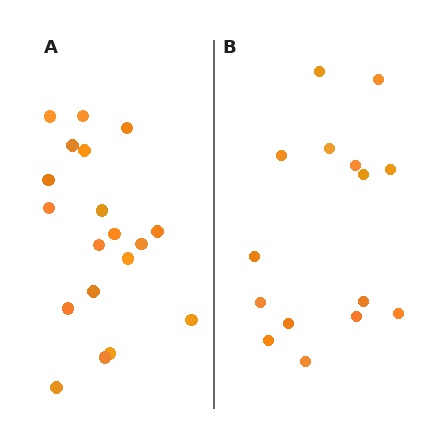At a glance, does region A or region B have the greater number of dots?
Region A (the left region) has more dots.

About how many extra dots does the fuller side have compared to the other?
Region A has about 4 more dots than region B.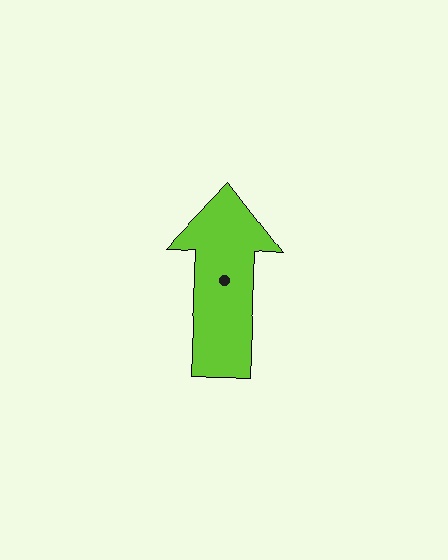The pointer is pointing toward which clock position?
Roughly 12 o'clock.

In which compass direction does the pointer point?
North.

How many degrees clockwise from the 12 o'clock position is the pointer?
Approximately 2 degrees.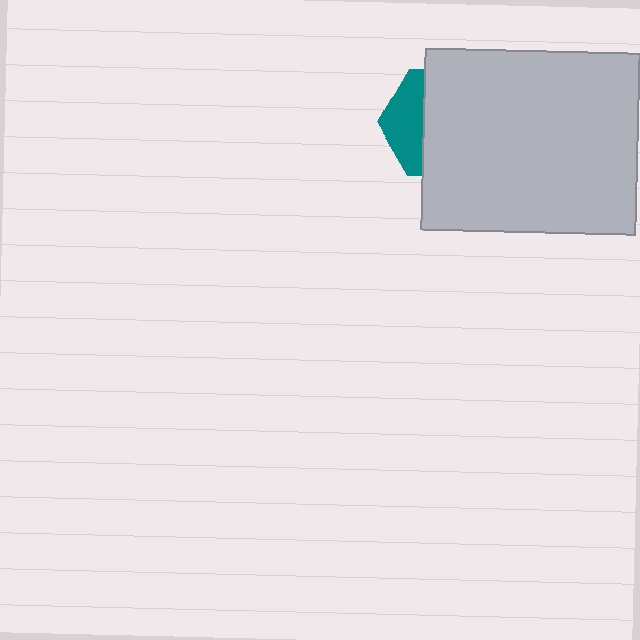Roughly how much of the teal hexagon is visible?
A small part of it is visible (roughly 32%).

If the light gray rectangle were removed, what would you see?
You would see the complete teal hexagon.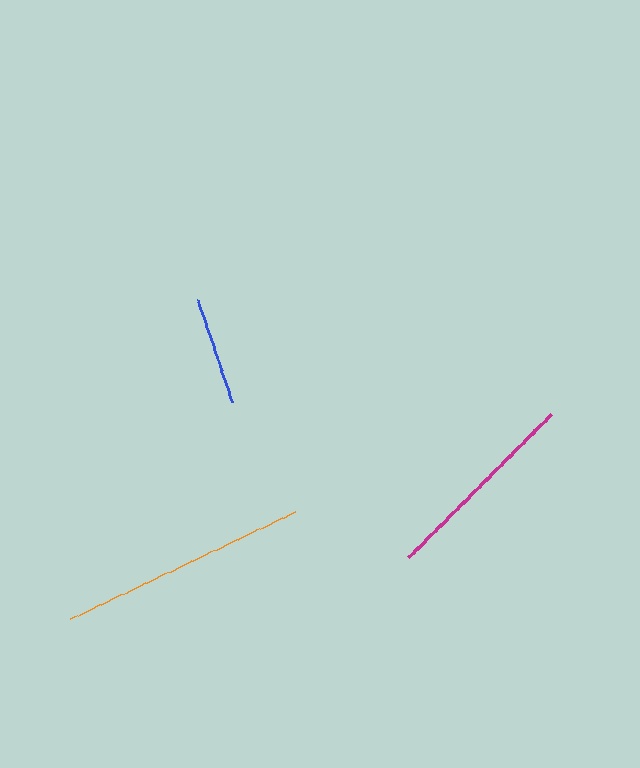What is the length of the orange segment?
The orange segment is approximately 249 pixels long.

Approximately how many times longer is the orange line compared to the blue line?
The orange line is approximately 2.3 times the length of the blue line.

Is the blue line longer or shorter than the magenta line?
The magenta line is longer than the blue line.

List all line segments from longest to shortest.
From longest to shortest: orange, magenta, blue.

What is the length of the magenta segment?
The magenta segment is approximately 201 pixels long.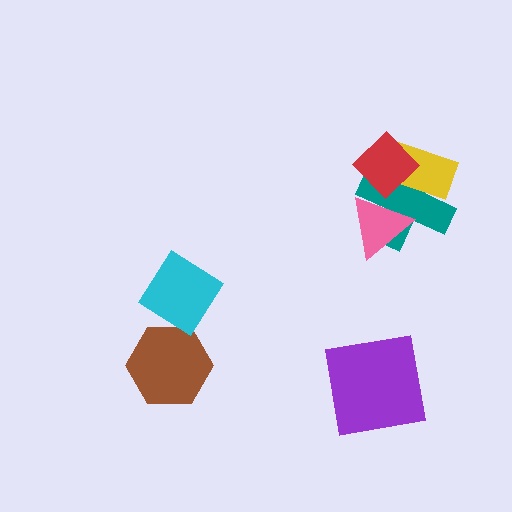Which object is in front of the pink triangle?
The red diamond is in front of the pink triangle.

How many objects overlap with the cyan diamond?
0 objects overlap with the cyan diamond.